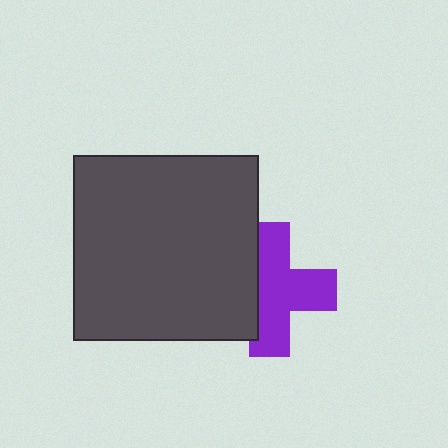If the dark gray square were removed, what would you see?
You would see the complete purple cross.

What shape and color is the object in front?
The object in front is a dark gray square.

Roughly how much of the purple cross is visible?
Most of it is visible (roughly 66%).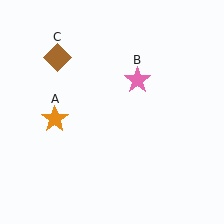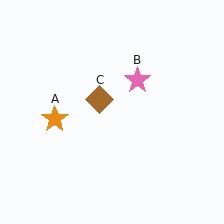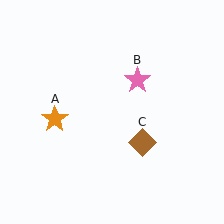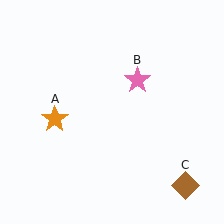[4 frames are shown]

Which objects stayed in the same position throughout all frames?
Orange star (object A) and pink star (object B) remained stationary.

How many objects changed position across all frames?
1 object changed position: brown diamond (object C).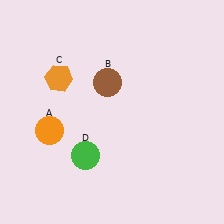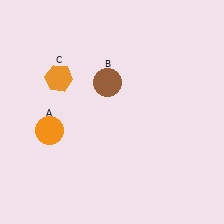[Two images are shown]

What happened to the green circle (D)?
The green circle (D) was removed in Image 2. It was in the bottom-left area of Image 1.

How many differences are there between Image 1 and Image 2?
There is 1 difference between the two images.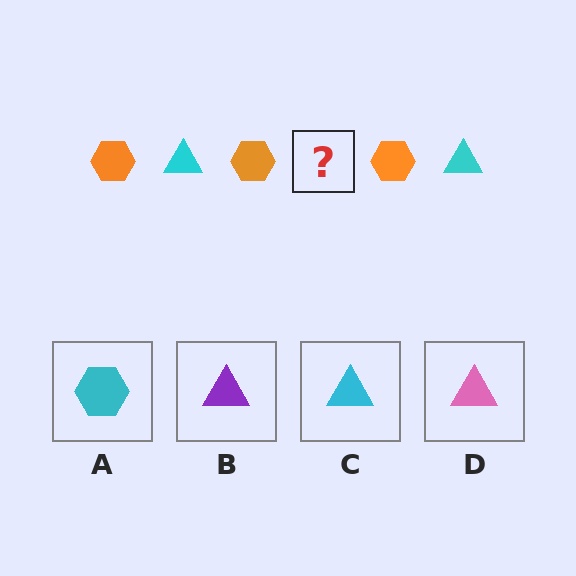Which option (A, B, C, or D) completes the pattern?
C.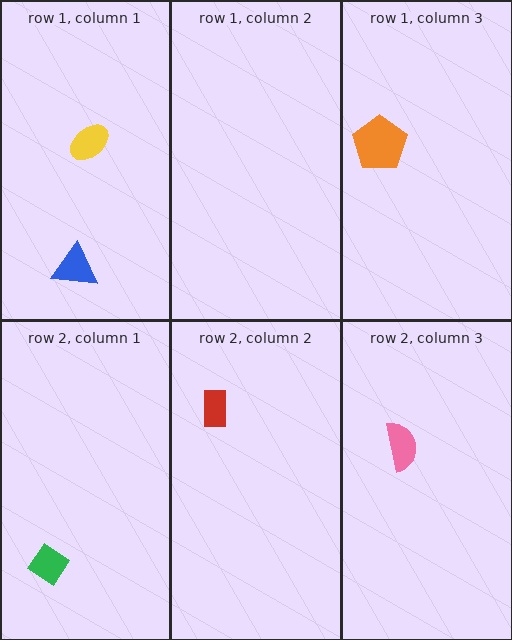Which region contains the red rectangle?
The row 2, column 2 region.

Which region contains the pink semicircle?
The row 2, column 3 region.